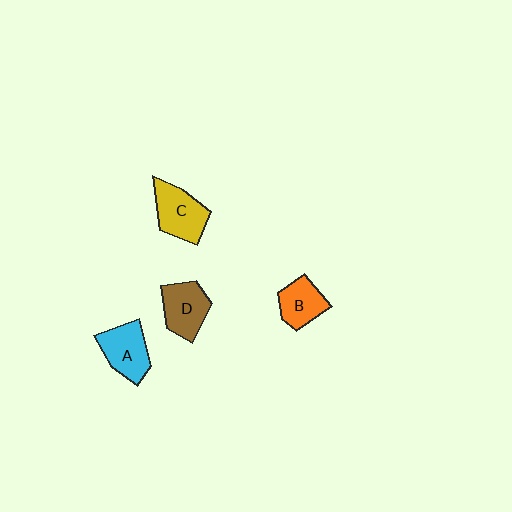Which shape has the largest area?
Shape C (yellow).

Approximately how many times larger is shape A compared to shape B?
Approximately 1.2 times.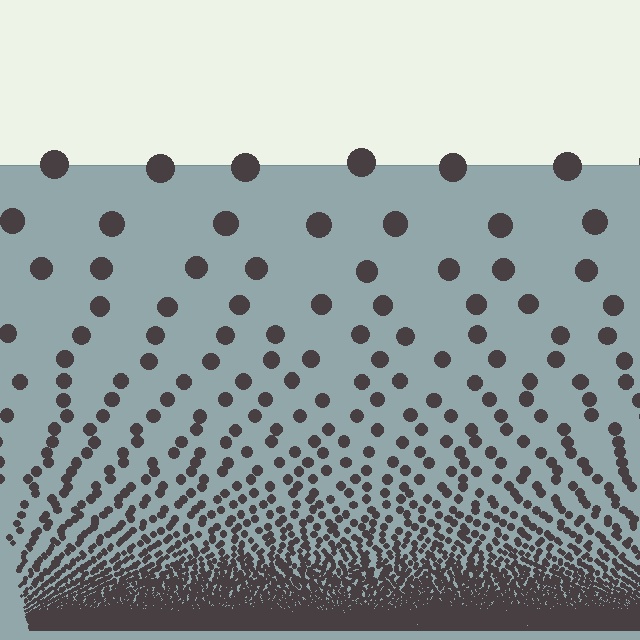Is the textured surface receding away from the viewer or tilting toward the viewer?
The surface appears to tilt toward the viewer. Texture elements get larger and sparser toward the top.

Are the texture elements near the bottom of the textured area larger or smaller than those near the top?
Smaller. The gradient is inverted — elements near the bottom are smaller and denser.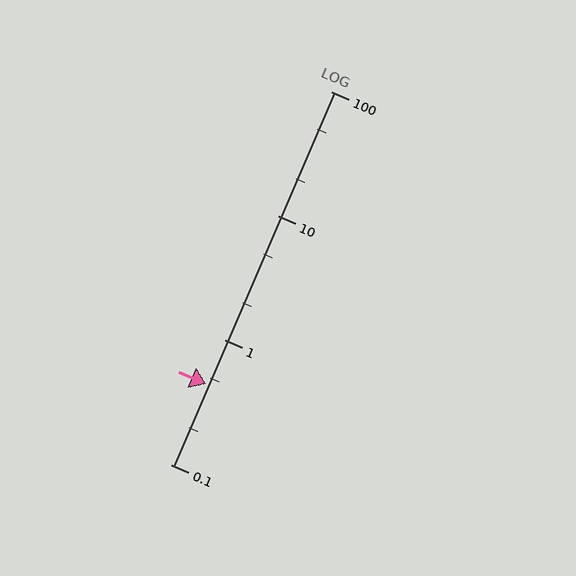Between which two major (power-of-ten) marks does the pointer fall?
The pointer is between 0.1 and 1.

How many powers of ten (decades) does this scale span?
The scale spans 3 decades, from 0.1 to 100.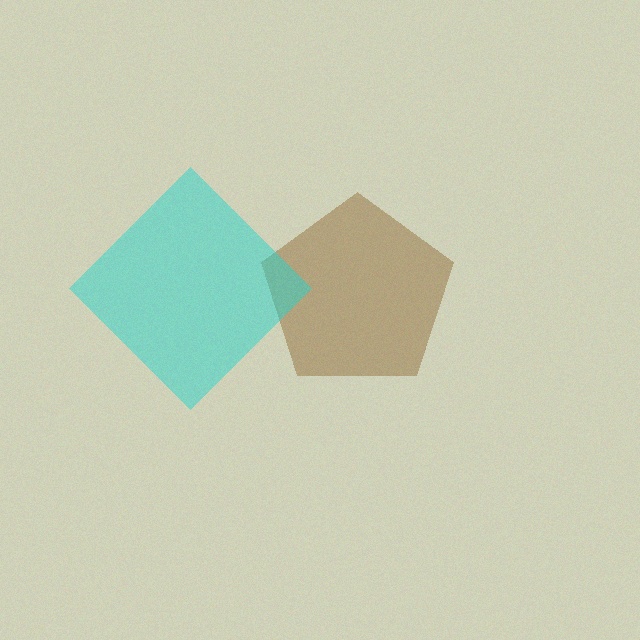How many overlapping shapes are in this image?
There are 2 overlapping shapes in the image.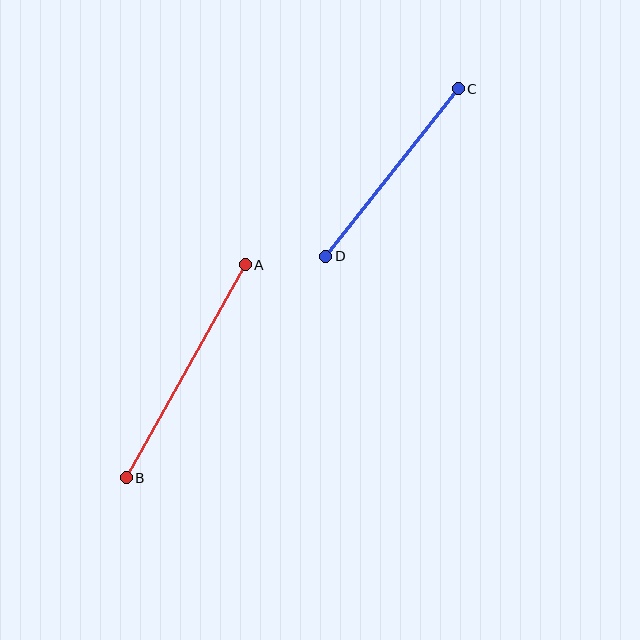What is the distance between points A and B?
The distance is approximately 244 pixels.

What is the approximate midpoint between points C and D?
The midpoint is at approximately (392, 173) pixels.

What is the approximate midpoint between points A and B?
The midpoint is at approximately (186, 371) pixels.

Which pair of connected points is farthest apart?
Points A and B are farthest apart.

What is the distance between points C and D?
The distance is approximately 214 pixels.